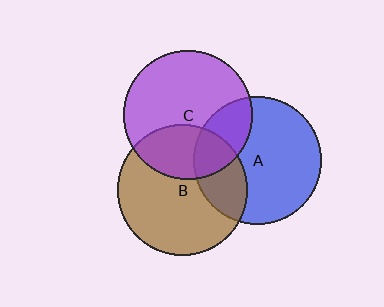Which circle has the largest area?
Circle B (brown).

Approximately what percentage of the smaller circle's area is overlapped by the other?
Approximately 25%.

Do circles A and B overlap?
Yes.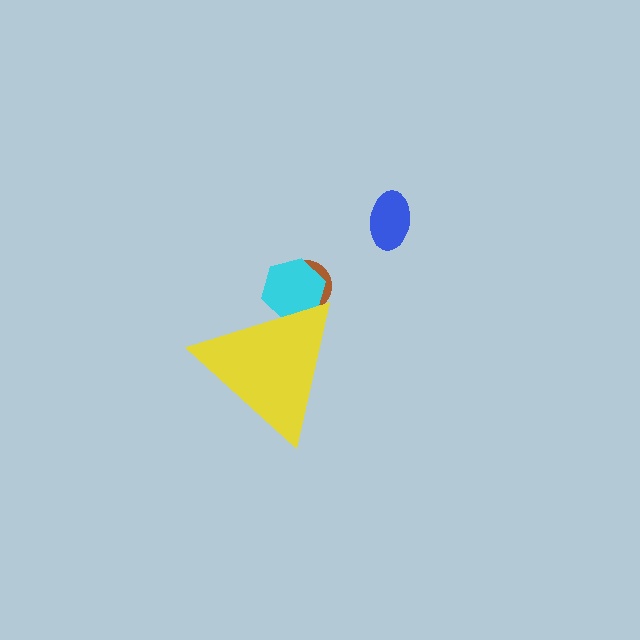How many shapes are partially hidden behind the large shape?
2 shapes are partially hidden.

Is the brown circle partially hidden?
Yes, the brown circle is partially hidden behind the yellow triangle.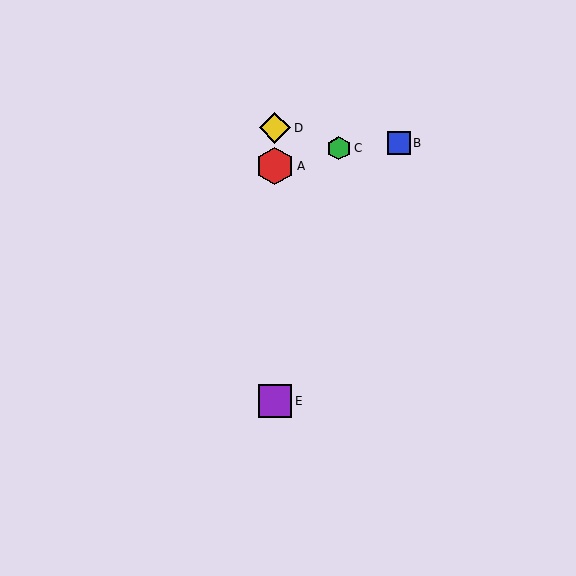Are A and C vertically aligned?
No, A is at x≈275 and C is at x≈339.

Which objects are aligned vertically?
Objects A, D, E are aligned vertically.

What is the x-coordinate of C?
Object C is at x≈339.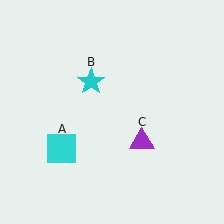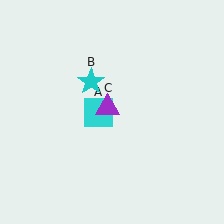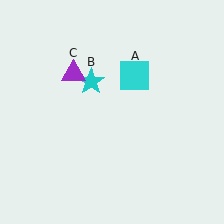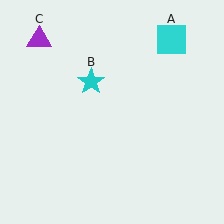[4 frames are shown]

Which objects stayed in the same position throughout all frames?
Cyan star (object B) remained stationary.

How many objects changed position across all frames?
2 objects changed position: cyan square (object A), purple triangle (object C).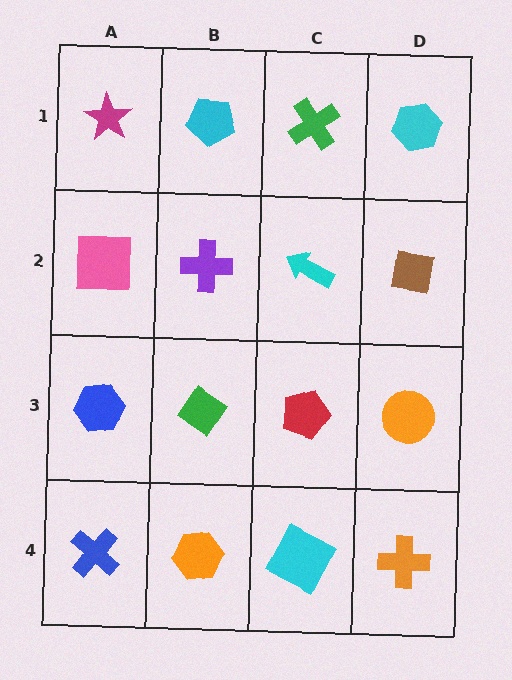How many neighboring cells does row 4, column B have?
3.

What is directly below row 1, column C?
A cyan arrow.